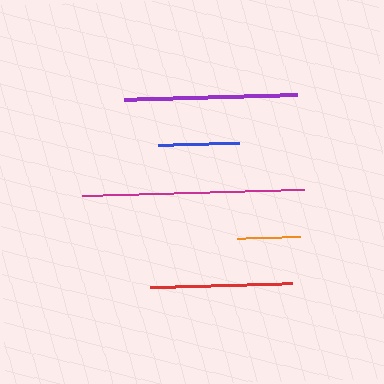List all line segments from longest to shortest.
From longest to shortest: magenta, purple, red, blue, orange.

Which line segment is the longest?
The magenta line is the longest at approximately 222 pixels.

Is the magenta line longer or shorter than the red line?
The magenta line is longer than the red line.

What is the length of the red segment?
The red segment is approximately 142 pixels long.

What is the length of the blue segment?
The blue segment is approximately 81 pixels long.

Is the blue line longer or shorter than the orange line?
The blue line is longer than the orange line.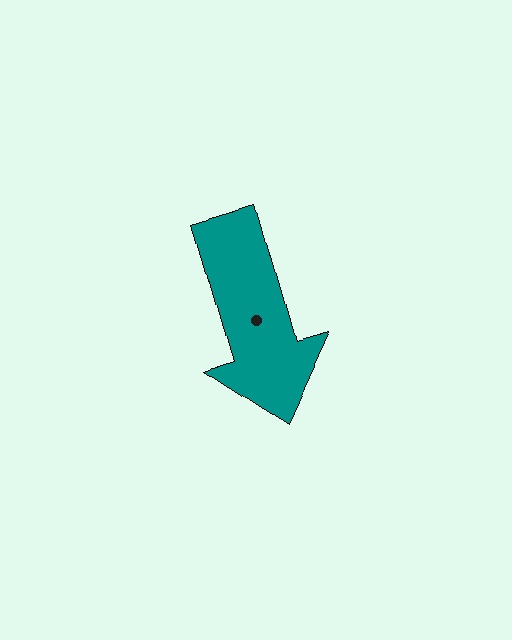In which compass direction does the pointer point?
South.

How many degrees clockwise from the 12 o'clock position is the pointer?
Approximately 164 degrees.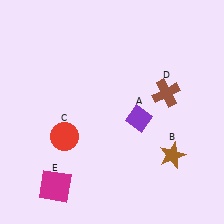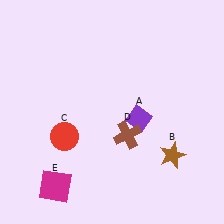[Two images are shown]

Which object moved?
The brown cross (D) moved down.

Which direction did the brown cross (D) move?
The brown cross (D) moved down.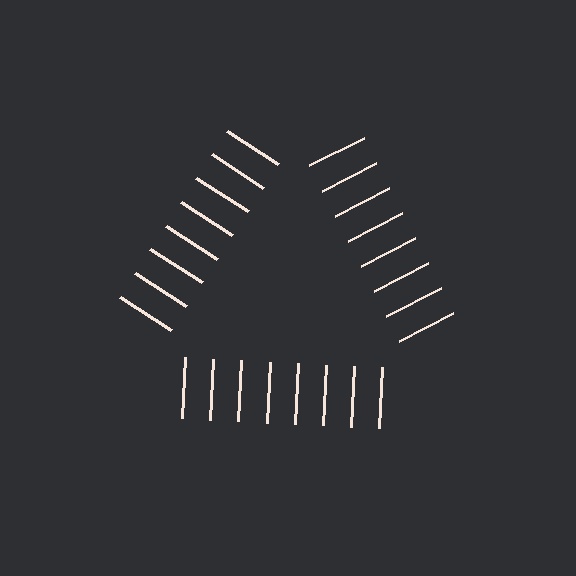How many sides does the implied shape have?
3 sides — the line-ends trace a triangle.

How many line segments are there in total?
24 — 8 along each of the 3 edges.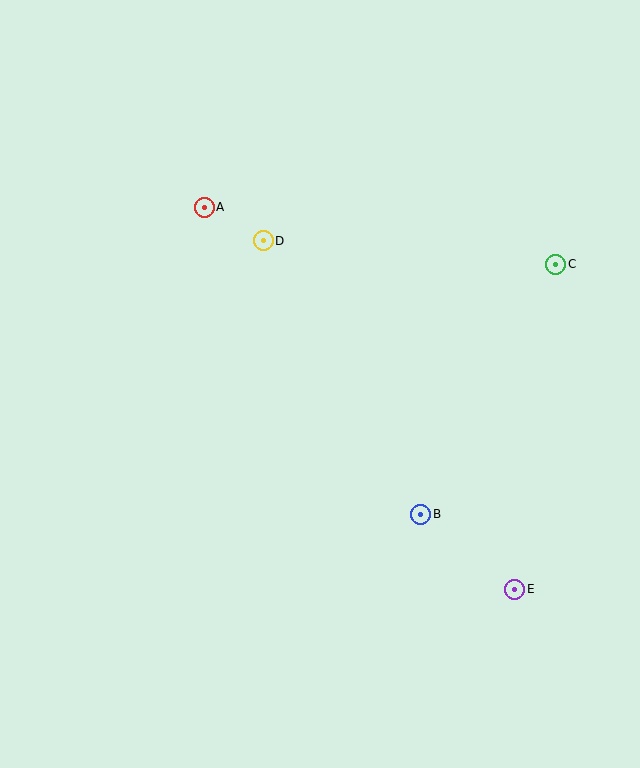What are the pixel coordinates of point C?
Point C is at (556, 264).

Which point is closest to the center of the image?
Point D at (263, 241) is closest to the center.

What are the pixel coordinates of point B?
Point B is at (421, 514).